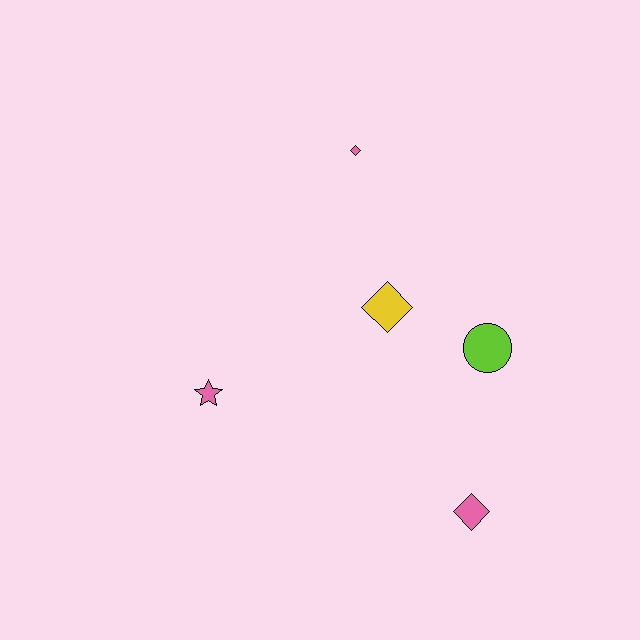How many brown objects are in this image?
There are no brown objects.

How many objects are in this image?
There are 5 objects.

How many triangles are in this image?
There are no triangles.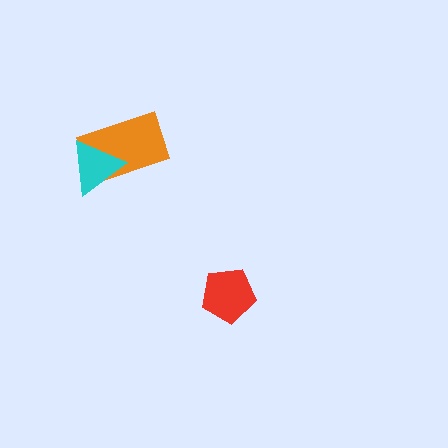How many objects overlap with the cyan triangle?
1 object overlaps with the cyan triangle.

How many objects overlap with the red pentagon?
0 objects overlap with the red pentagon.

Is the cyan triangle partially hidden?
No, no other shape covers it.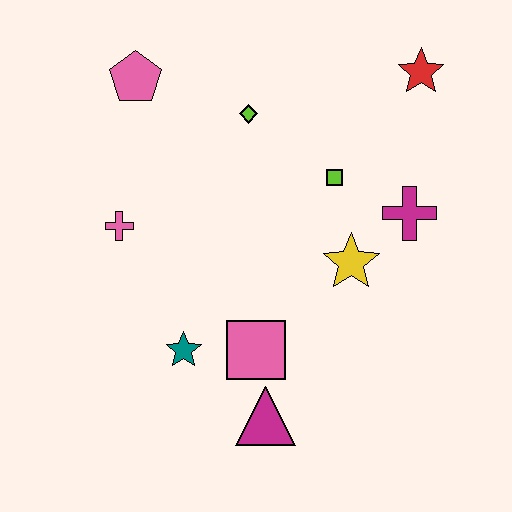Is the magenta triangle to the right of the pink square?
Yes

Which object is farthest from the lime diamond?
The magenta triangle is farthest from the lime diamond.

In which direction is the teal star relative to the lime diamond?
The teal star is below the lime diamond.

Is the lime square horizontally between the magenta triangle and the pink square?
No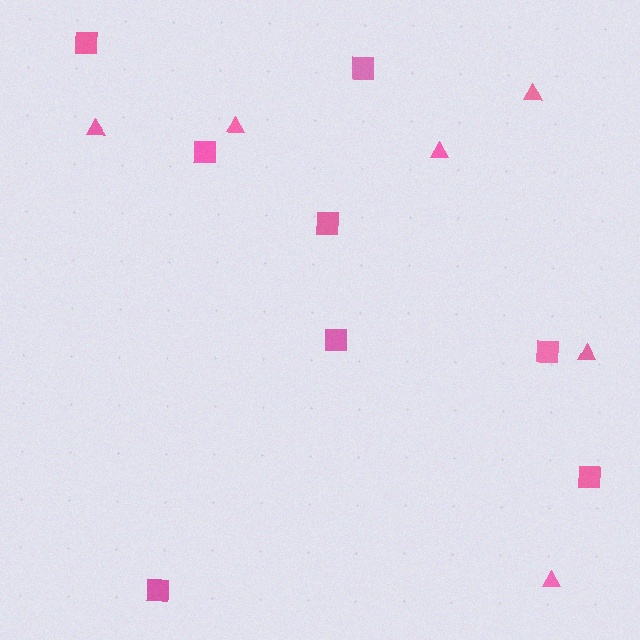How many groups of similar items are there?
There are 2 groups: one group of triangles (6) and one group of squares (8).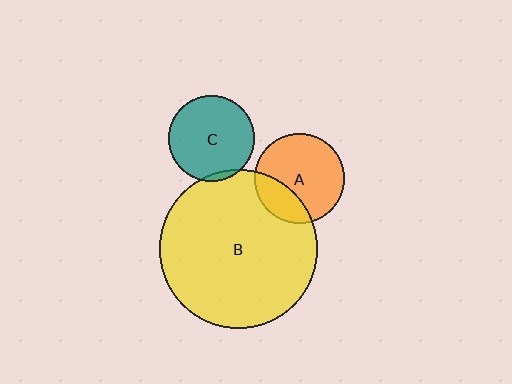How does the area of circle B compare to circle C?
Approximately 3.4 times.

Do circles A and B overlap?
Yes.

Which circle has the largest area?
Circle B (yellow).